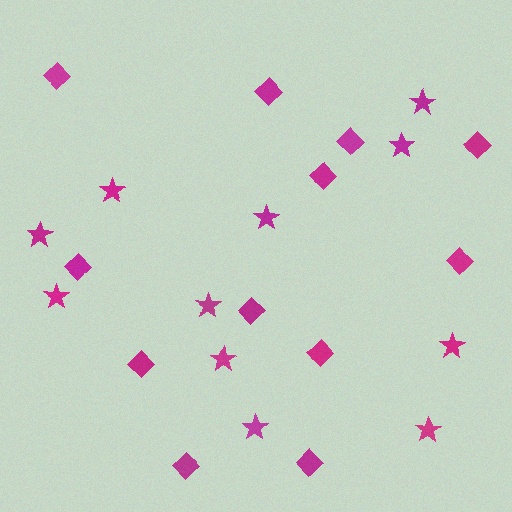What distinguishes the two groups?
There are 2 groups: one group of diamonds (12) and one group of stars (11).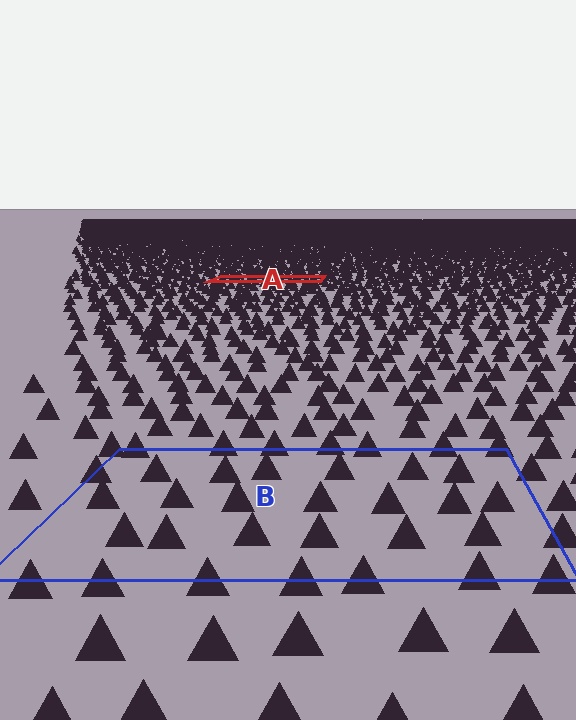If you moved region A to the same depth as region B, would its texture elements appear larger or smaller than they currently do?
They would appear larger. At a closer depth, the same texture elements are projected at a bigger on-screen size.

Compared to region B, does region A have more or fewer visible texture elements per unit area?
Region A has more texture elements per unit area — they are packed more densely because it is farther away.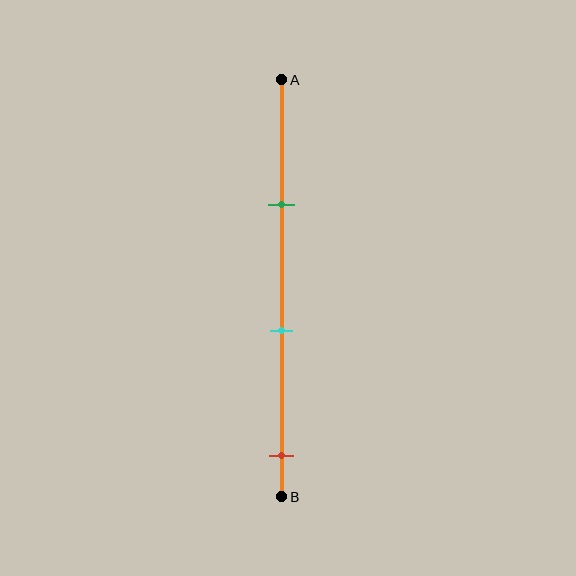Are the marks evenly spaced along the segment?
Yes, the marks are approximately evenly spaced.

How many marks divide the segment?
There are 3 marks dividing the segment.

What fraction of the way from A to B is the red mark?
The red mark is approximately 90% (0.9) of the way from A to B.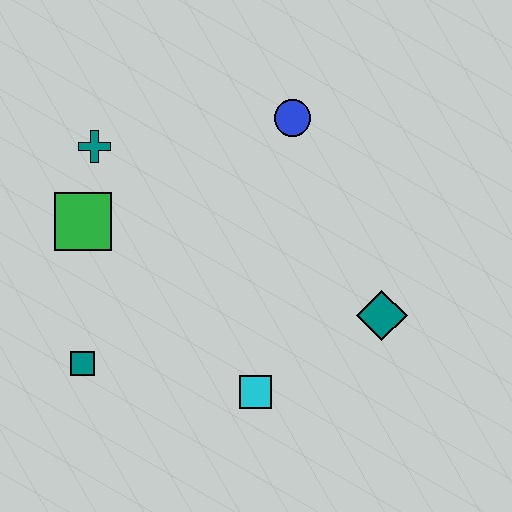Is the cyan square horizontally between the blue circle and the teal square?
Yes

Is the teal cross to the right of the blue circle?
No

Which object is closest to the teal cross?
The green square is closest to the teal cross.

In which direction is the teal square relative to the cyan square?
The teal square is to the left of the cyan square.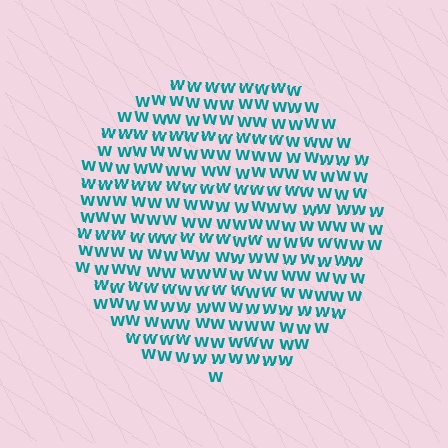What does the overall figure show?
The overall figure shows a circle.